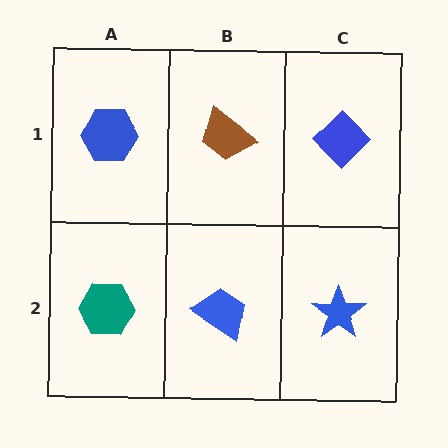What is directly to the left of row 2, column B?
A teal hexagon.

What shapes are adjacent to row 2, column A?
A blue hexagon (row 1, column A), a blue trapezoid (row 2, column B).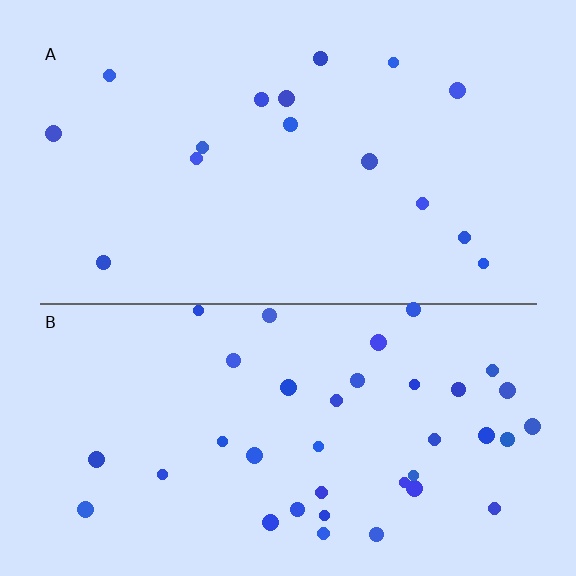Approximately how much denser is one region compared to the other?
Approximately 2.4× — region B over region A.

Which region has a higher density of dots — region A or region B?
B (the bottom).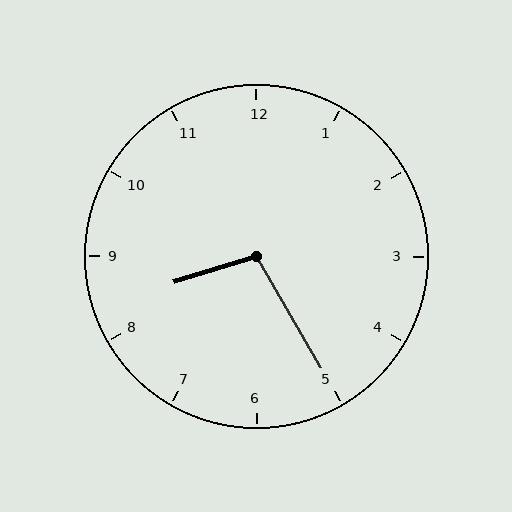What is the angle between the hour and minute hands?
Approximately 102 degrees.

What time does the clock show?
8:25.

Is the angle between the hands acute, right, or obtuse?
It is obtuse.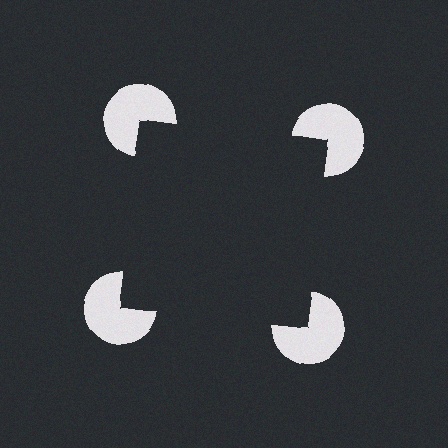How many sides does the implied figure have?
4 sides.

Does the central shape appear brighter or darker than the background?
It typically appears slightly darker than the background, even though no actual brightness change is drawn.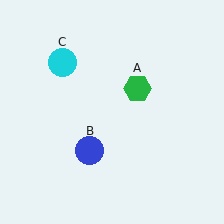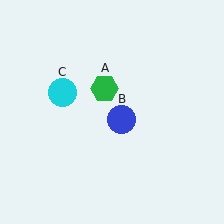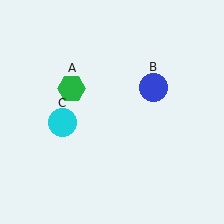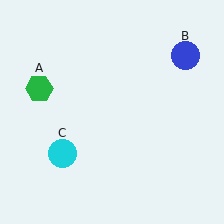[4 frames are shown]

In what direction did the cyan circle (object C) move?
The cyan circle (object C) moved down.